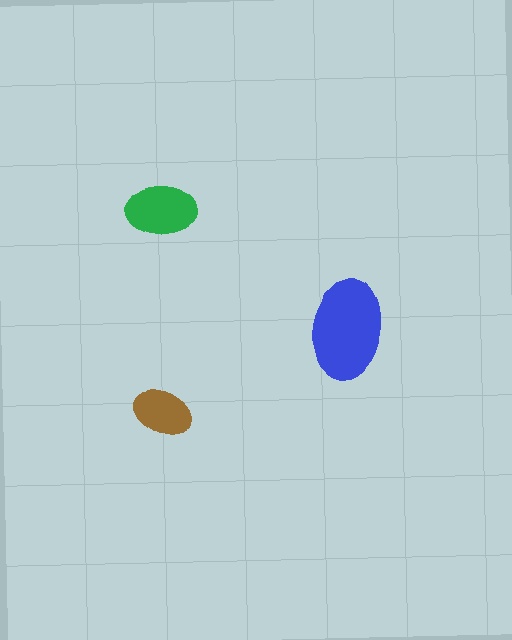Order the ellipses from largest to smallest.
the blue one, the green one, the brown one.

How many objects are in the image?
There are 3 objects in the image.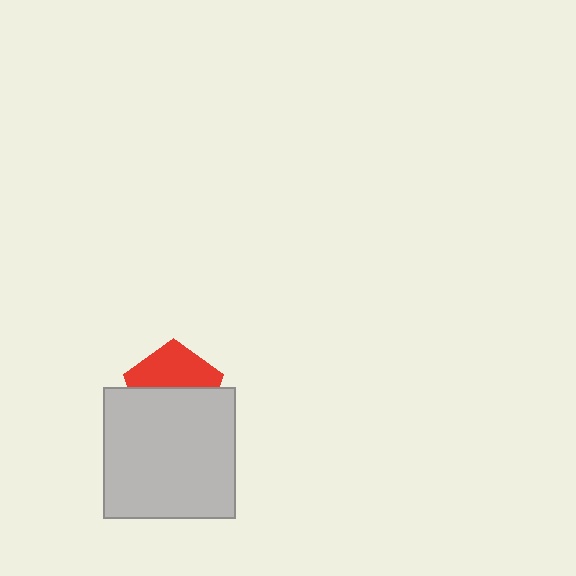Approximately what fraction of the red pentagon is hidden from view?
Roughly 54% of the red pentagon is hidden behind the light gray square.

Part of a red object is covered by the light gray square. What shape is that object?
It is a pentagon.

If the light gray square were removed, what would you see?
You would see the complete red pentagon.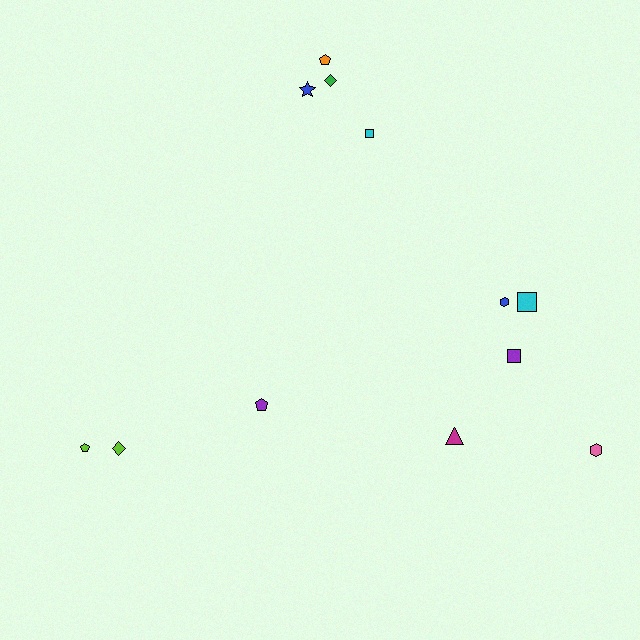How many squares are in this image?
There are 3 squares.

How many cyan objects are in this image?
There are 2 cyan objects.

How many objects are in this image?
There are 12 objects.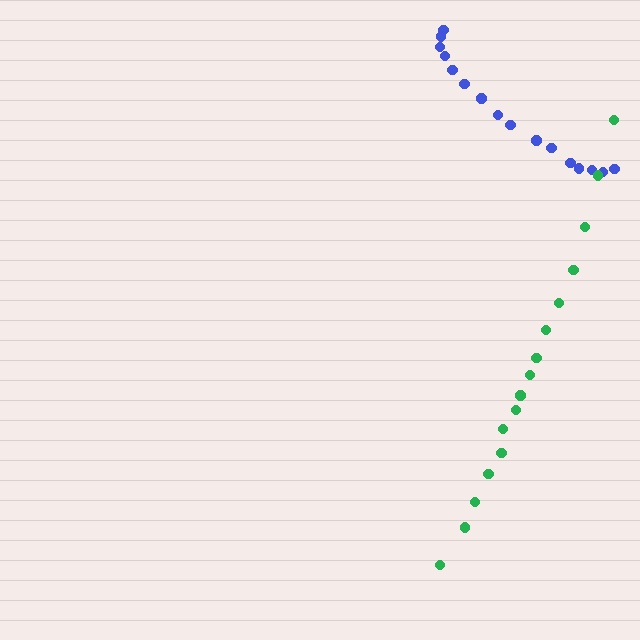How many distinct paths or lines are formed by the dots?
There are 2 distinct paths.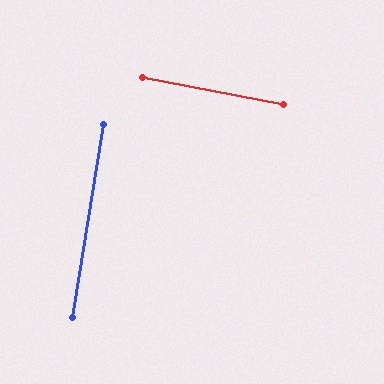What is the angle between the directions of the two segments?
Approximately 88 degrees.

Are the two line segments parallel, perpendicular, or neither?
Perpendicular — they meet at approximately 88°.